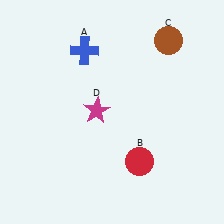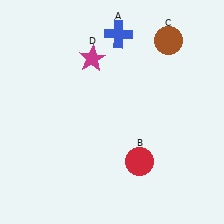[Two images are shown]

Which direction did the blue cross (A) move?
The blue cross (A) moved right.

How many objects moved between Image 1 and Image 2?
2 objects moved between the two images.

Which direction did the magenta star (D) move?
The magenta star (D) moved up.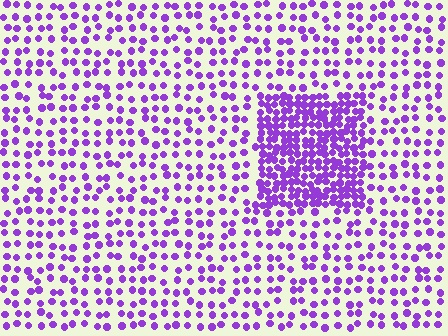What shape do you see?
I see a rectangle.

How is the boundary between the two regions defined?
The boundary is defined by a change in element density (approximately 2.5x ratio). All elements are the same color, size, and shape.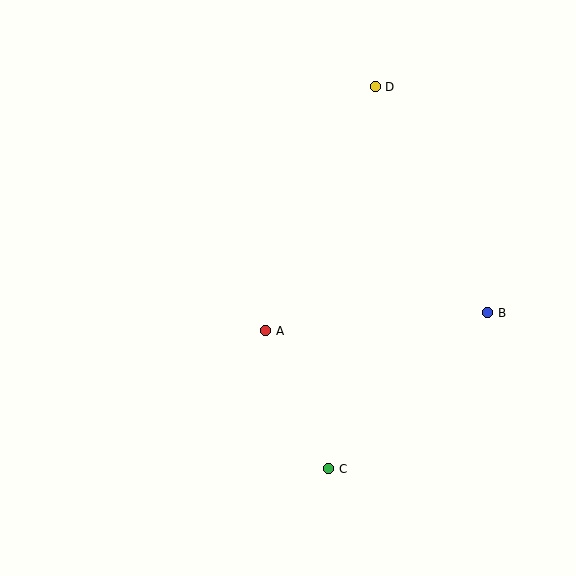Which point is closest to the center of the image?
Point A at (266, 331) is closest to the center.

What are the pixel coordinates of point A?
Point A is at (266, 331).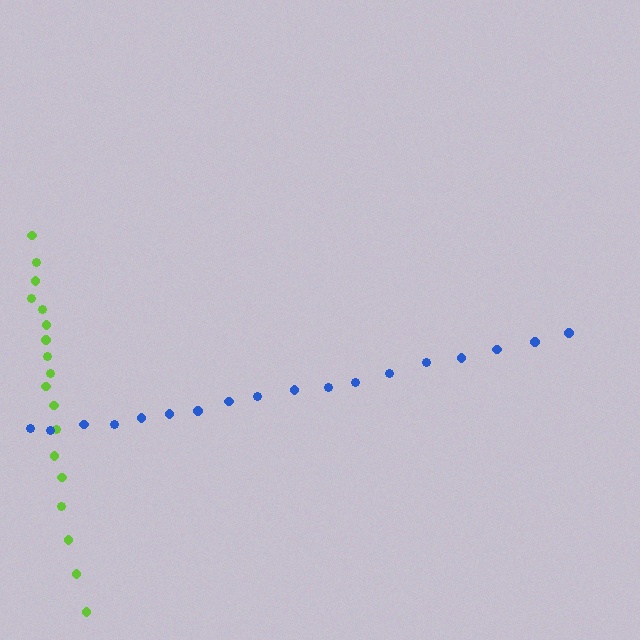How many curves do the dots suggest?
There are 2 distinct paths.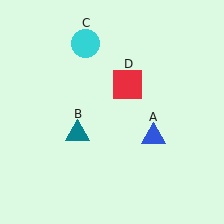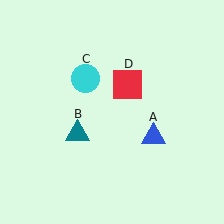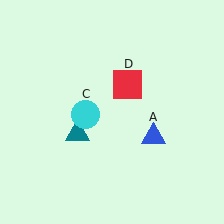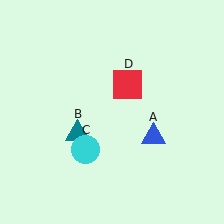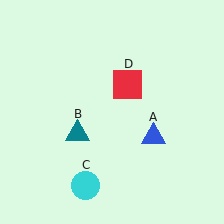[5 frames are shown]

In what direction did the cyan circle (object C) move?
The cyan circle (object C) moved down.